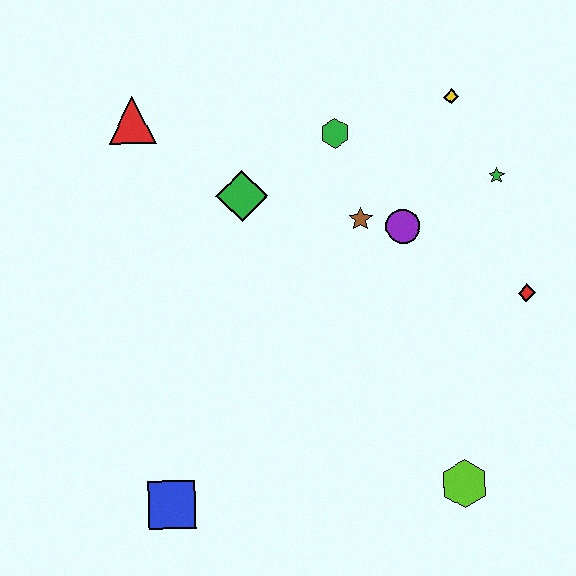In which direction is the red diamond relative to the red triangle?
The red diamond is to the right of the red triangle.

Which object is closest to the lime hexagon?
The red diamond is closest to the lime hexagon.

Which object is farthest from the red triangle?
The lime hexagon is farthest from the red triangle.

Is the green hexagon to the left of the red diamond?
Yes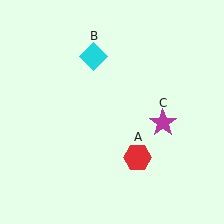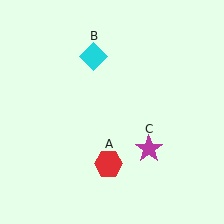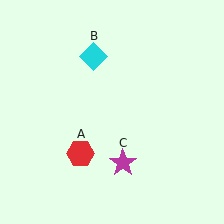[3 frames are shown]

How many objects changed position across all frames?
2 objects changed position: red hexagon (object A), magenta star (object C).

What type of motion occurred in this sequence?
The red hexagon (object A), magenta star (object C) rotated clockwise around the center of the scene.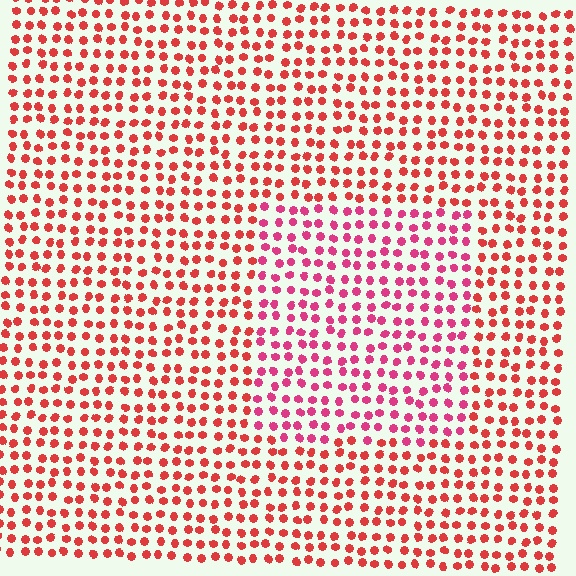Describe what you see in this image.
The image is filled with small red elements in a uniform arrangement. A rectangle-shaped region is visible where the elements are tinted to a slightly different hue, forming a subtle color boundary.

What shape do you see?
I see a rectangle.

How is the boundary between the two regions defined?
The boundary is defined purely by a slight shift in hue (about 28 degrees). Spacing, size, and orientation are identical on both sides.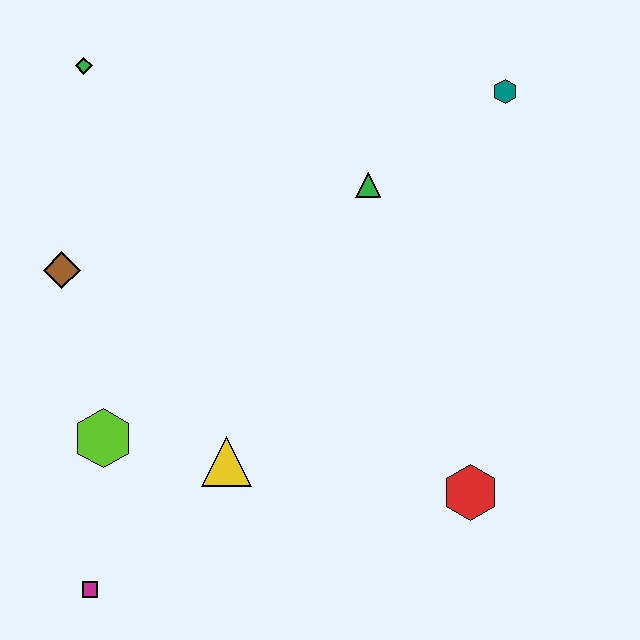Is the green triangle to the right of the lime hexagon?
Yes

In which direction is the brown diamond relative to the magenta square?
The brown diamond is above the magenta square.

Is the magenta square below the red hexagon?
Yes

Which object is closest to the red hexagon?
The yellow triangle is closest to the red hexagon.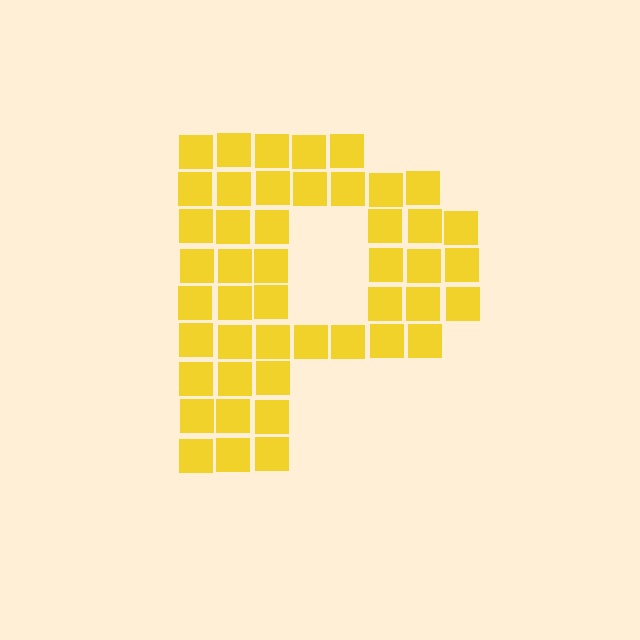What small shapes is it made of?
It is made of small squares.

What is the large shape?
The large shape is the letter P.